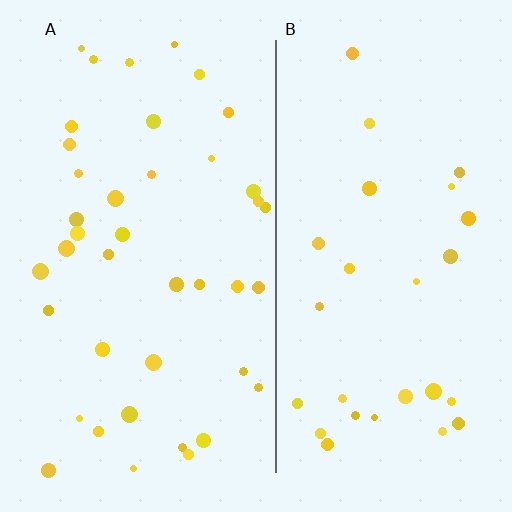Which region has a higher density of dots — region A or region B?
A (the left).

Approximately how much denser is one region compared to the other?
Approximately 1.5× — region A over region B.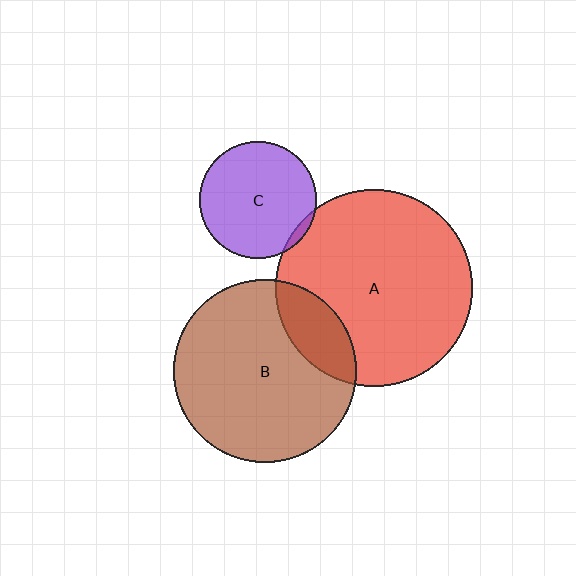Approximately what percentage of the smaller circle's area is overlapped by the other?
Approximately 5%.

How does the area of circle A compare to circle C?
Approximately 2.8 times.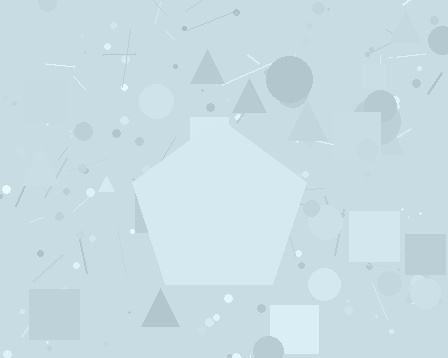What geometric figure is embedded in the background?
A pentagon is embedded in the background.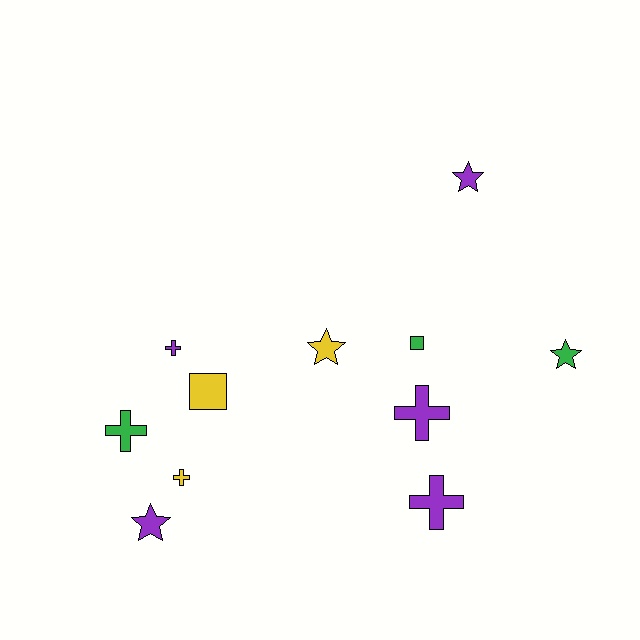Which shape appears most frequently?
Cross, with 5 objects.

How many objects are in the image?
There are 11 objects.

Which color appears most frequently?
Purple, with 5 objects.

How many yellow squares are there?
There is 1 yellow square.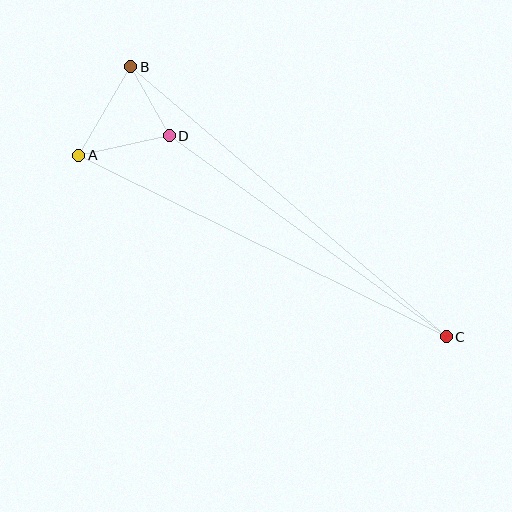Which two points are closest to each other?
Points B and D are closest to each other.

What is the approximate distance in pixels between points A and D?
The distance between A and D is approximately 93 pixels.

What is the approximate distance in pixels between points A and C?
The distance between A and C is approximately 410 pixels.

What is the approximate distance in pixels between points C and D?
The distance between C and D is approximately 342 pixels.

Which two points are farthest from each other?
Points B and C are farthest from each other.